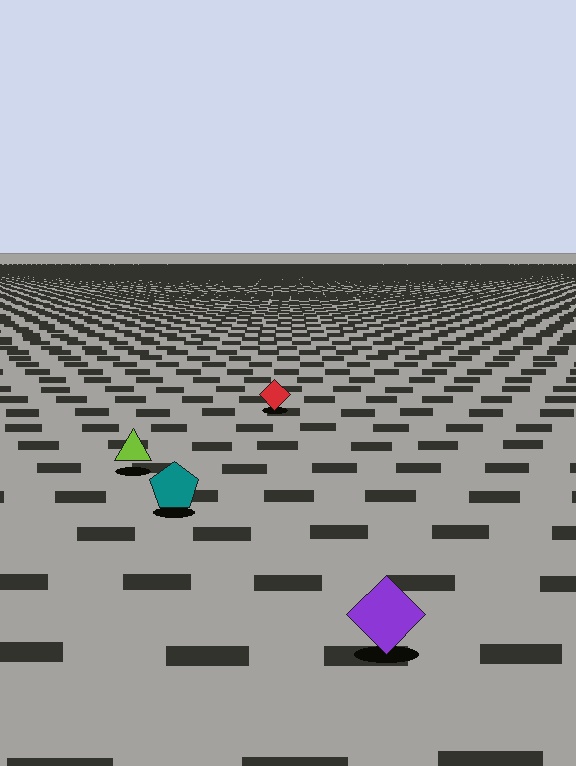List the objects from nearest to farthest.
From nearest to farthest: the purple diamond, the teal pentagon, the lime triangle, the red diamond.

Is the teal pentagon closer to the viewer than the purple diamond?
No. The purple diamond is closer — you can tell from the texture gradient: the ground texture is coarser near it.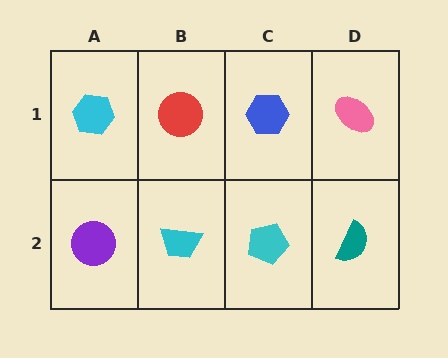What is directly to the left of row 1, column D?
A blue hexagon.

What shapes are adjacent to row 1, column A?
A purple circle (row 2, column A), a red circle (row 1, column B).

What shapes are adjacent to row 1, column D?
A teal semicircle (row 2, column D), a blue hexagon (row 1, column C).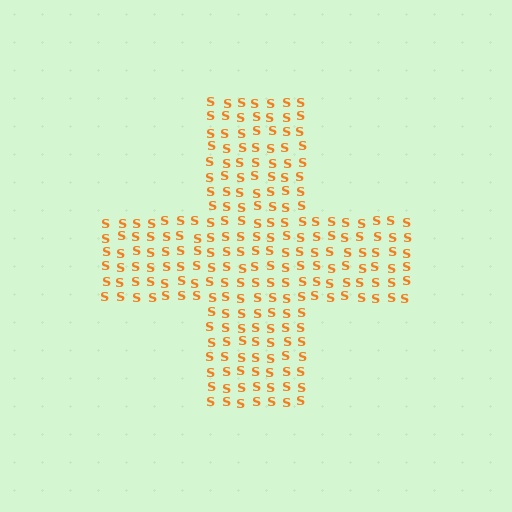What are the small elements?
The small elements are letter S's.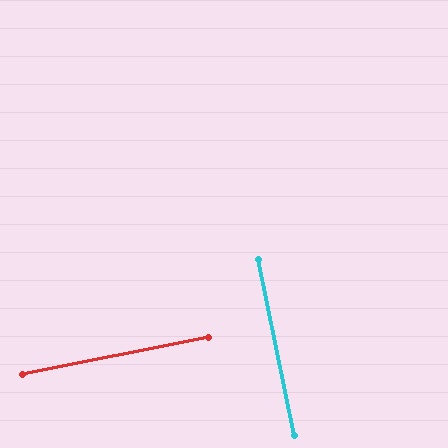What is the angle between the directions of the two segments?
Approximately 89 degrees.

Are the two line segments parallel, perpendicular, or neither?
Perpendicular — they meet at approximately 89°.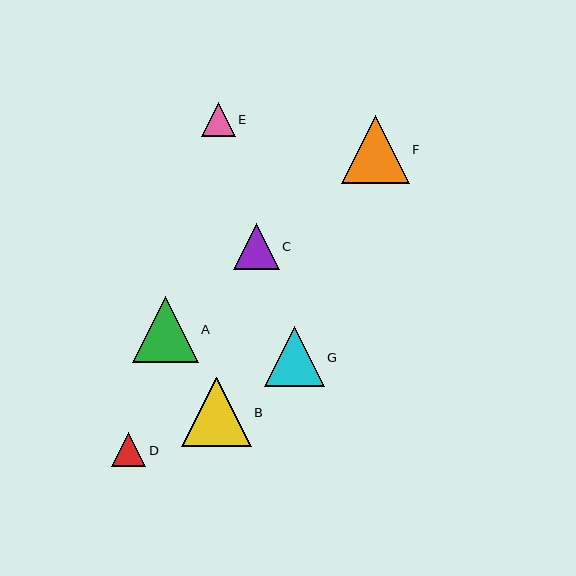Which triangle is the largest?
Triangle B is the largest with a size of approximately 69 pixels.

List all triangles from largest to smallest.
From largest to smallest: B, F, A, G, C, E, D.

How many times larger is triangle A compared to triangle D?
Triangle A is approximately 1.9 times the size of triangle D.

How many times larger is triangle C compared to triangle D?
Triangle C is approximately 1.3 times the size of triangle D.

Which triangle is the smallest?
Triangle D is the smallest with a size of approximately 34 pixels.